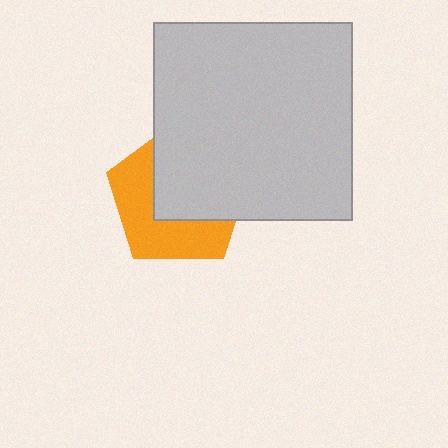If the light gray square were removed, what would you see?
You would see the complete orange pentagon.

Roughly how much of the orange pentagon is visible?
About half of it is visible (roughly 47%).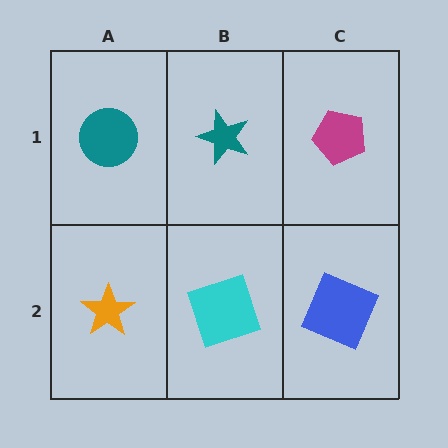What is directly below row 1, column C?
A blue square.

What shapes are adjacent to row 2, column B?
A teal star (row 1, column B), an orange star (row 2, column A), a blue square (row 2, column C).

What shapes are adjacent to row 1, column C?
A blue square (row 2, column C), a teal star (row 1, column B).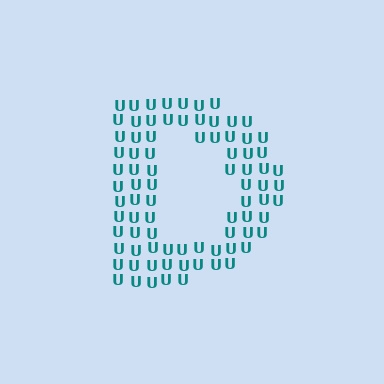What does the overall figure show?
The overall figure shows the letter D.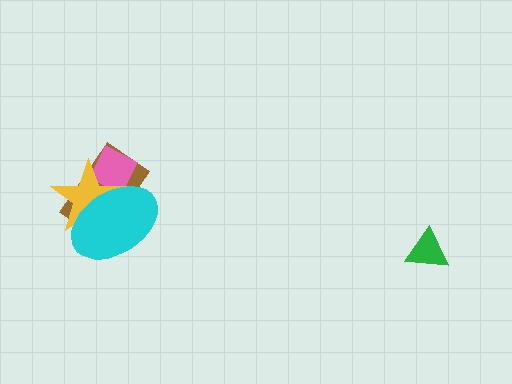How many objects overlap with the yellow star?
3 objects overlap with the yellow star.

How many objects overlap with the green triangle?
0 objects overlap with the green triangle.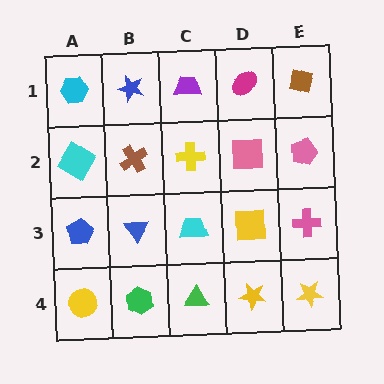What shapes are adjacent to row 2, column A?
A cyan hexagon (row 1, column A), a blue pentagon (row 3, column A), a brown cross (row 2, column B).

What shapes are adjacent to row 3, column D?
A pink square (row 2, column D), a yellow star (row 4, column D), a cyan trapezoid (row 3, column C), a pink cross (row 3, column E).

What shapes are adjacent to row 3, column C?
A yellow cross (row 2, column C), a green triangle (row 4, column C), a blue triangle (row 3, column B), a yellow square (row 3, column D).